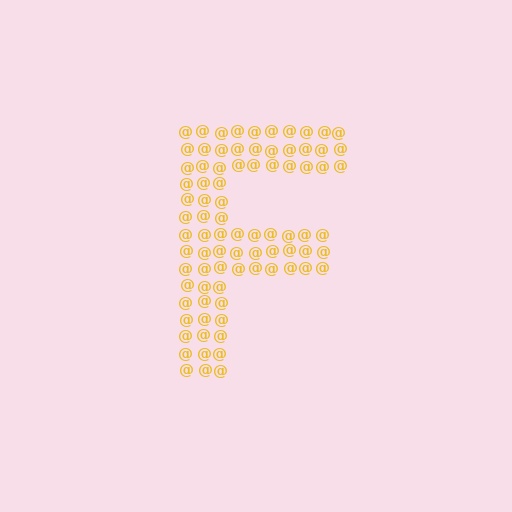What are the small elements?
The small elements are at signs.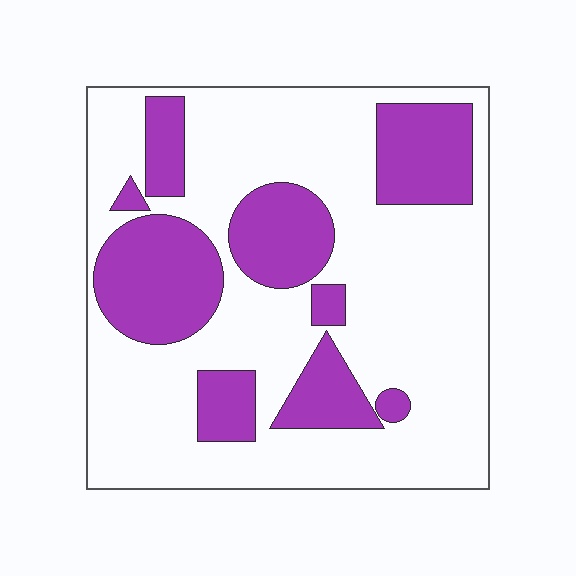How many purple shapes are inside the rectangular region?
9.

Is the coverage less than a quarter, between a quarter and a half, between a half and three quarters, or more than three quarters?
Between a quarter and a half.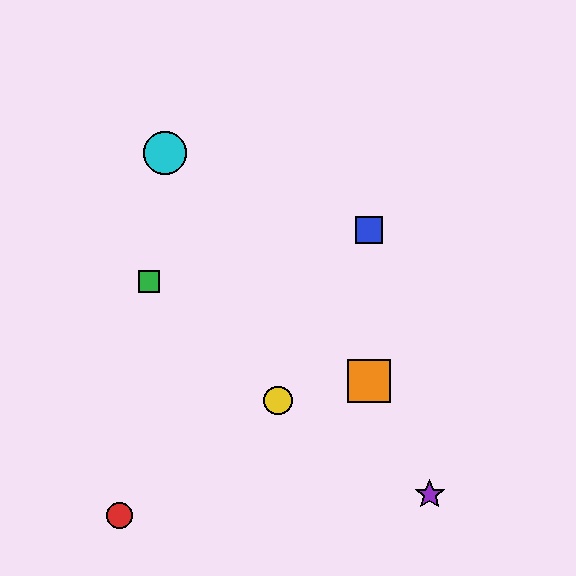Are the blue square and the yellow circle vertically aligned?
No, the blue square is at x≈369 and the yellow circle is at x≈278.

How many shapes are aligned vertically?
2 shapes (the blue square, the orange square) are aligned vertically.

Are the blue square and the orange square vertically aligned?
Yes, both are at x≈369.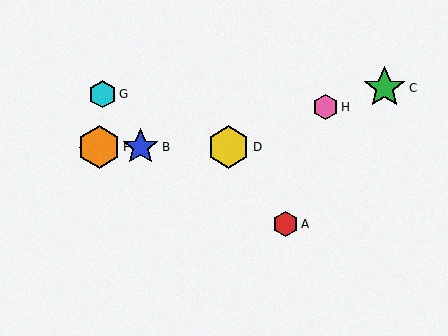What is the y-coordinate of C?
Object C is at y≈88.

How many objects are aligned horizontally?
4 objects (B, D, E, F) are aligned horizontally.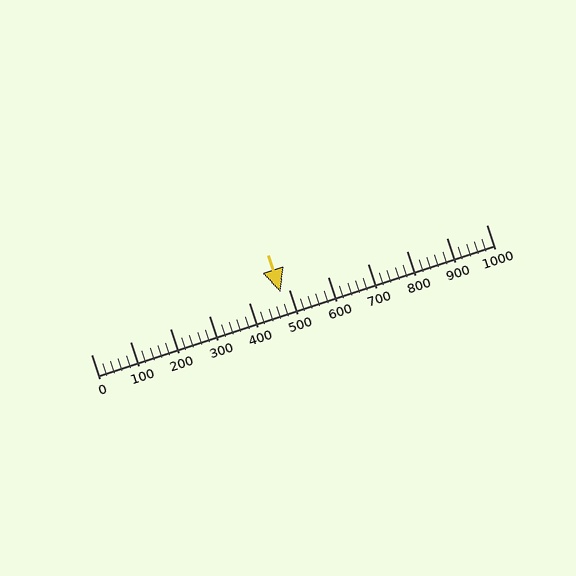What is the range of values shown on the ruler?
The ruler shows values from 0 to 1000.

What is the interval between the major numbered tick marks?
The major tick marks are spaced 100 units apart.